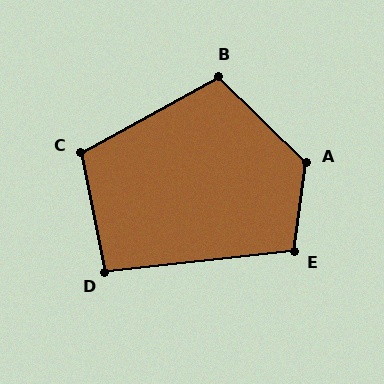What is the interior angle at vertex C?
Approximately 107 degrees (obtuse).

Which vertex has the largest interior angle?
A, at approximately 126 degrees.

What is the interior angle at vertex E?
Approximately 104 degrees (obtuse).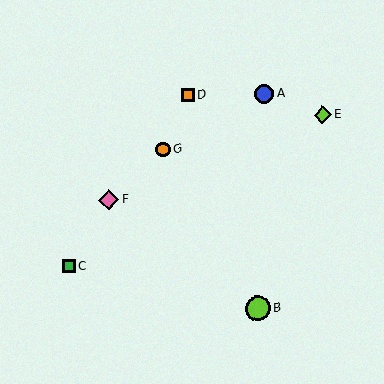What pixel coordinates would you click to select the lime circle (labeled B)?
Click at (258, 308) to select the lime circle B.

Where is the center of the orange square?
The center of the orange square is at (188, 95).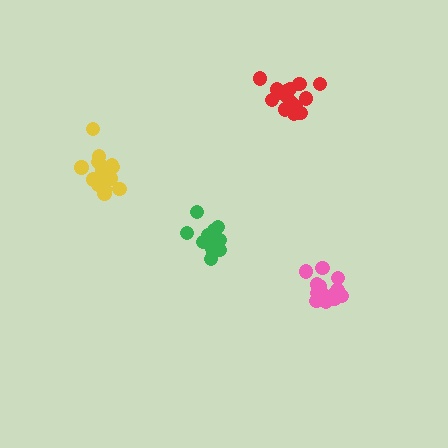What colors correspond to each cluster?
The clusters are colored: pink, green, red, yellow.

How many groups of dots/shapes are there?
There are 4 groups.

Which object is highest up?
The red cluster is topmost.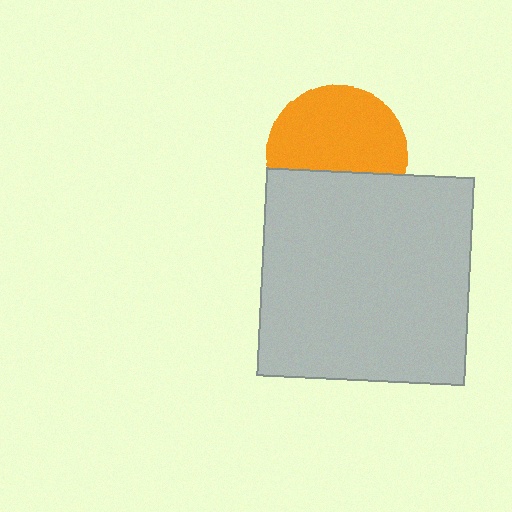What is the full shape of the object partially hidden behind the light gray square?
The partially hidden object is an orange circle.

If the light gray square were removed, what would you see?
You would see the complete orange circle.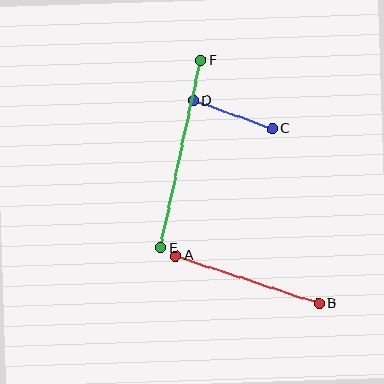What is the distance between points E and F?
The distance is approximately 192 pixels.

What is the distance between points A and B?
The distance is approximately 150 pixels.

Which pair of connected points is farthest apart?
Points E and F are farthest apart.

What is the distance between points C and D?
The distance is approximately 84 pixels.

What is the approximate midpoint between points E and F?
The midpoint is at approximately (181, 154) pixels.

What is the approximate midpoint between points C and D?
The midpoint is at approximately (233, 115) pixels.